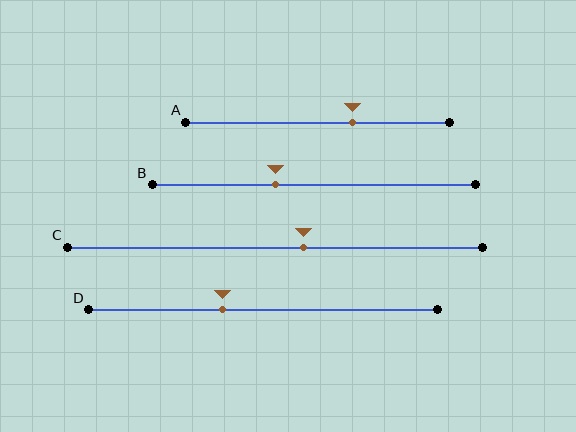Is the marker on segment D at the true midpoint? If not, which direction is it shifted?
No, the marker on segment D is shifted to the left by about 11% of the segment length.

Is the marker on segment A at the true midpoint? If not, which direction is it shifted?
No, the marker on segment A is shifted to the right by about 13% of the segment length.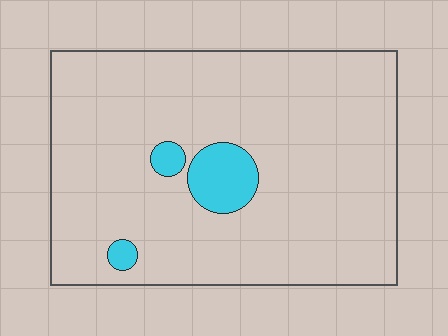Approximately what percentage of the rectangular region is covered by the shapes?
Approximately 5%.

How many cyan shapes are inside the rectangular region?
3.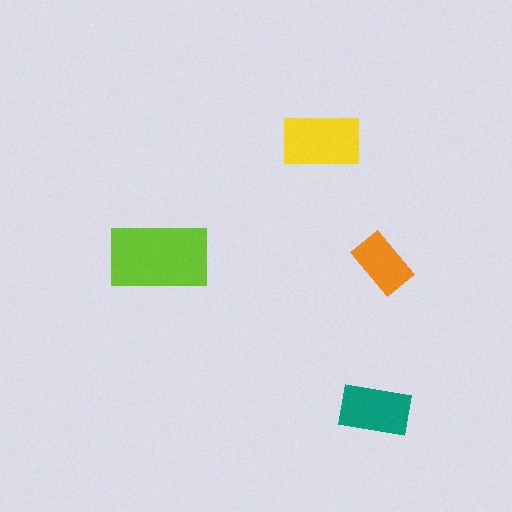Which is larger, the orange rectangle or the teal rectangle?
The teal one.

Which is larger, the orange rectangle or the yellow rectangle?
The yellow one.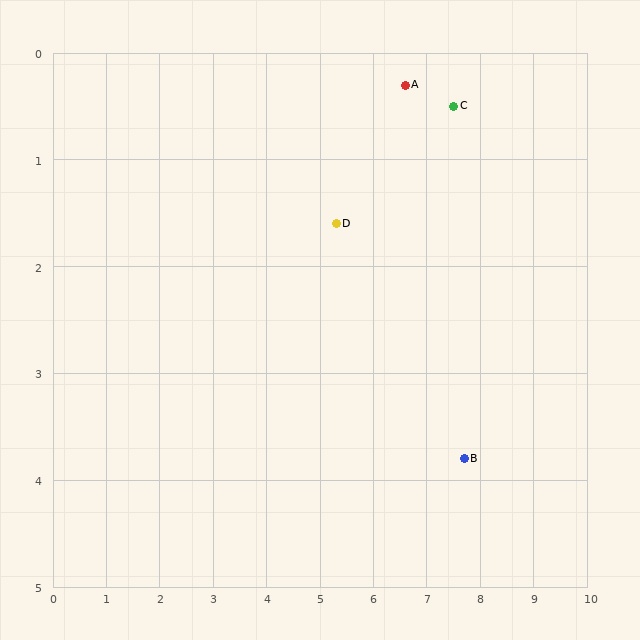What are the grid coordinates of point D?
Point D is at approximately (5.3, 1.6).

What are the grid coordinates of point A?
Point A is at approximately (6.6, 0.3).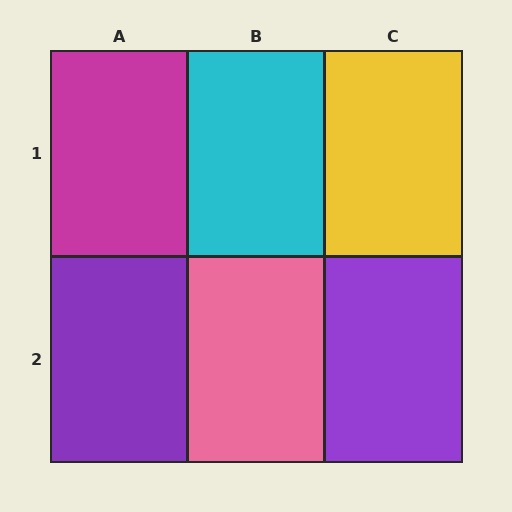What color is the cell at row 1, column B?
Cyan.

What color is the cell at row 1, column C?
Yellow.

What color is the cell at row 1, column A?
Magenta.